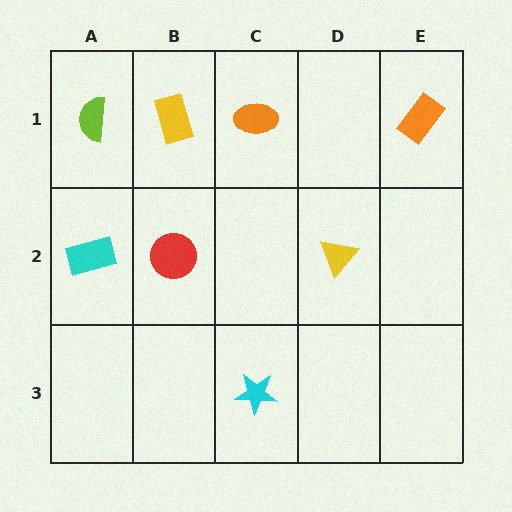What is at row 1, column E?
An orange rectangle.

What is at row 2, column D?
A yellow triangle.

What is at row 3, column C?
A cyan star.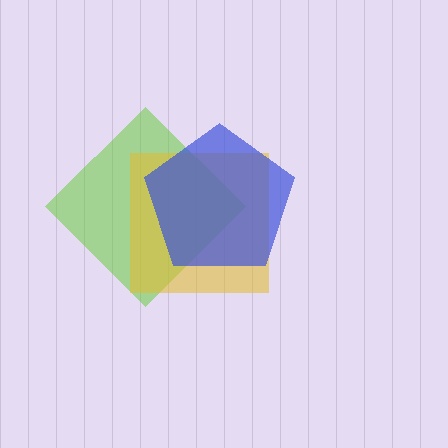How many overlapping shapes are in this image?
There are 3 overlapping shapes in the image.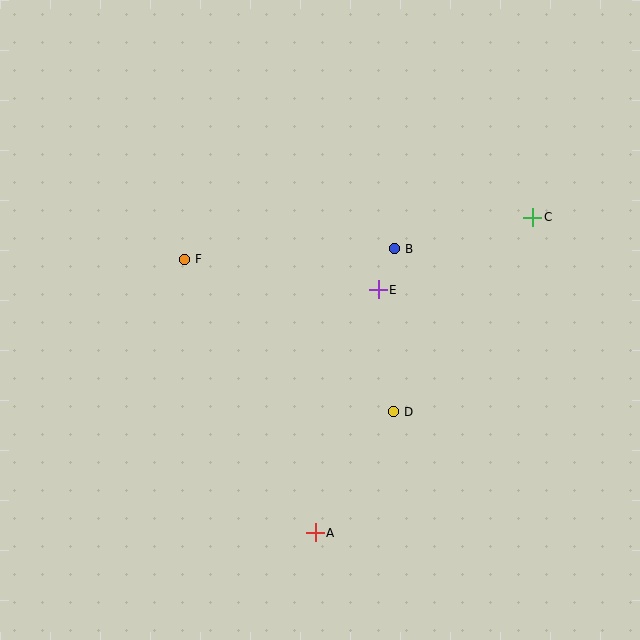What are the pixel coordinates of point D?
Point D is at (393, 412).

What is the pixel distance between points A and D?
The distance between A and D is 144 pixels.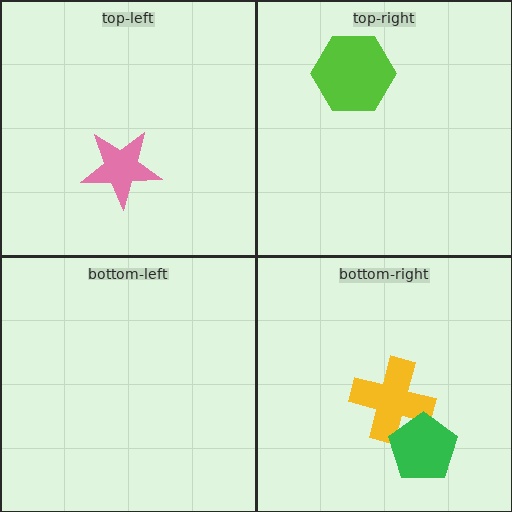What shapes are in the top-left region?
The pink star.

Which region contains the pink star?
The top-left region.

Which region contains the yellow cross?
The bottom-right region.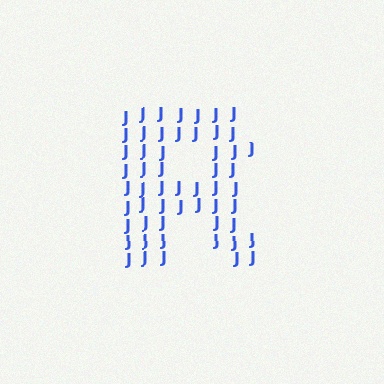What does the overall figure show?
The overall figure shows the letter R.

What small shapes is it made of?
It is made of small letter J's.